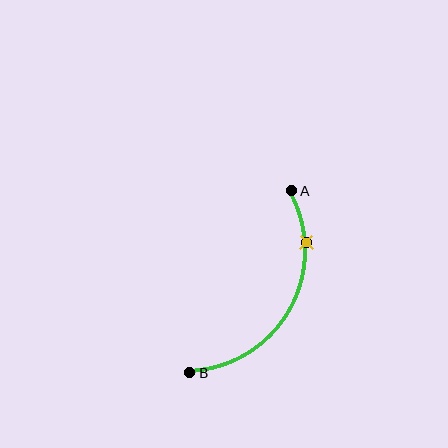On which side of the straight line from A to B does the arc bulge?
The arc bulges to the right of the straight line connecting A and B.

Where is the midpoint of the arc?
The arc midpoint is the point on the curve farthest from the straight line joining A and B. It sits to the right of that line.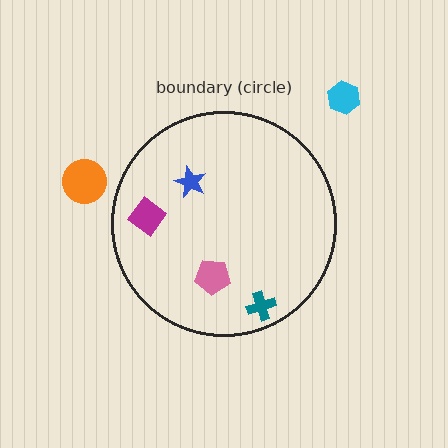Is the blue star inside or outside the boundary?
Inside.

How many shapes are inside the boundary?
4 inside, 2 outside.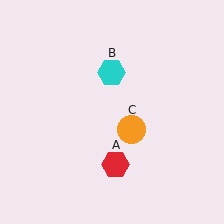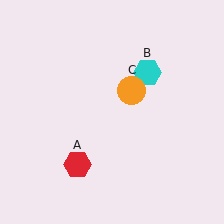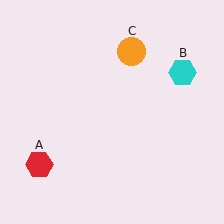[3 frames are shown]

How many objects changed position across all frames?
3 objects changed position: red hexagon (object A), cyan hexagon (object B), orange circle (object C).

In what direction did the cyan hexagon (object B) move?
The cyan hexagon (object B) moved right.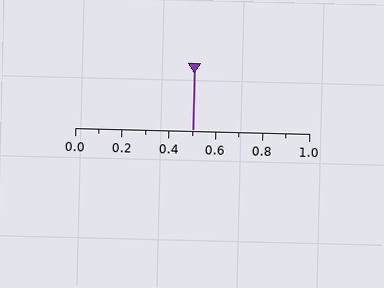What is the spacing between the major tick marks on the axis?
The major ticks are spaced 0.2 apart.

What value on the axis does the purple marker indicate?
The marker indicates approximately 0.5.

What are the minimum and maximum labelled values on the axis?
The axis runs from 0.0 to 1.0.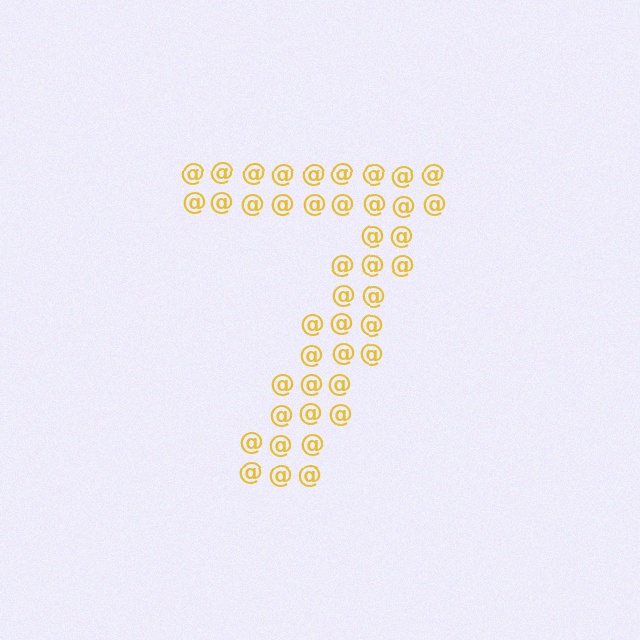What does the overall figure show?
The overall figure shows the digit 7.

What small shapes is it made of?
It is made of small at signs.